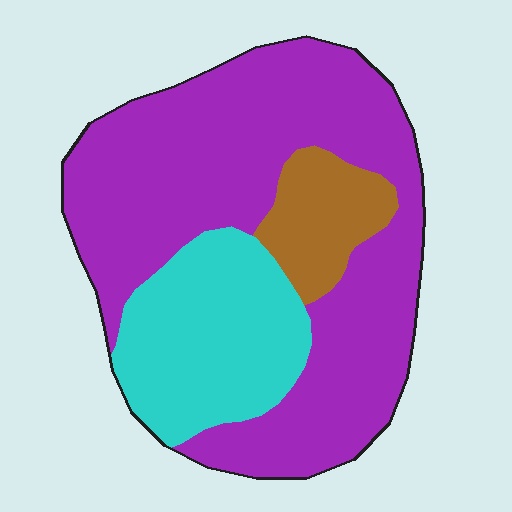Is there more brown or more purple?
Purple.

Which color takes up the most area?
Purple, at roughly 65%.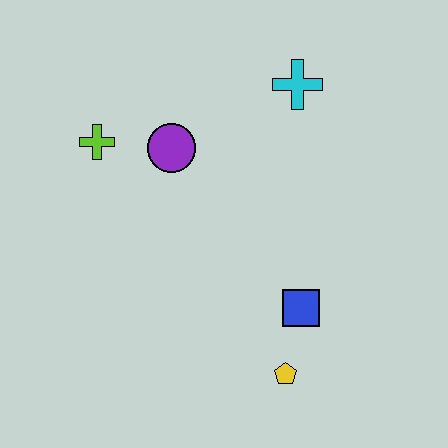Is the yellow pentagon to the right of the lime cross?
Yes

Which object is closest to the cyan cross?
The purple circle is closest to the cyan cross.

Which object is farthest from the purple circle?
The yellow pentagon is farthest from the purple circle.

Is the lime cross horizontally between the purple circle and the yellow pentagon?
No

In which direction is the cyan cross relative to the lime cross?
The cyan cross is to the right of the lime cross.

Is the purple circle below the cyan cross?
Yes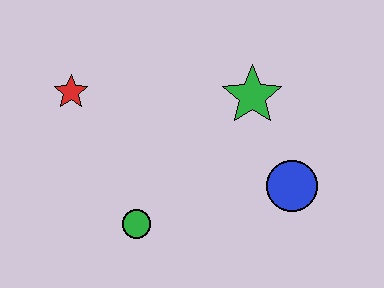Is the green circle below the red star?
Yes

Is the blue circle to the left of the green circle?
No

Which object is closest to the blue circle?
The green star is closest to the blue circle.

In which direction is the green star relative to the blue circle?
The green star is above the blue circle.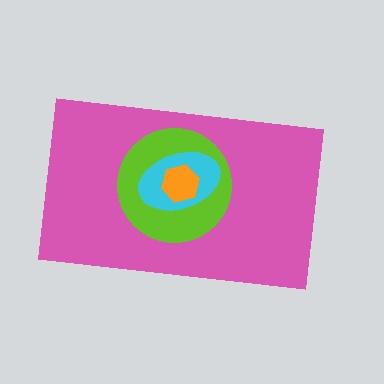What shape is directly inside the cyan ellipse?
The orange hexagon.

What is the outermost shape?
The pink rectangle.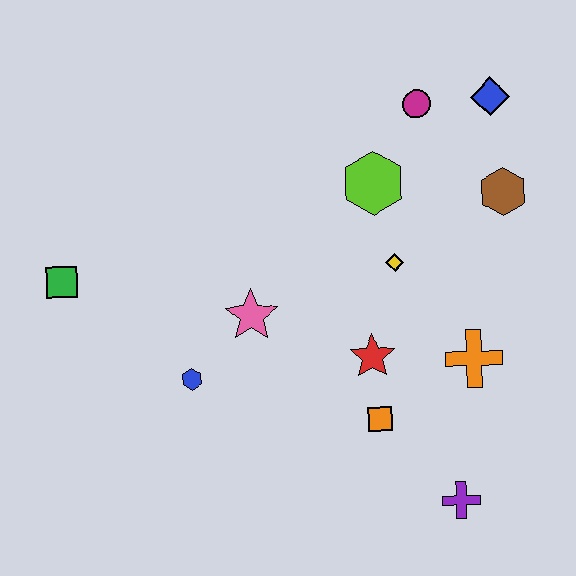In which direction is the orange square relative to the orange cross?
The orange square is to the left of the orange cross.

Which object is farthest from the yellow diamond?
The green square is farthest from the yellow diamond.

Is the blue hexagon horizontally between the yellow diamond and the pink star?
No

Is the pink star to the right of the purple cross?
No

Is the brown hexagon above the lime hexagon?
No